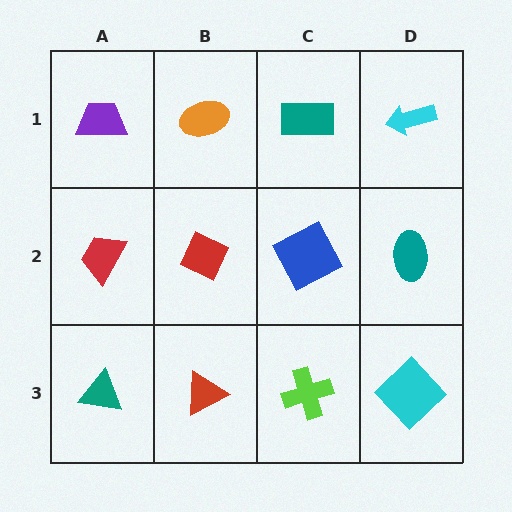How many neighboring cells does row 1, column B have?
3.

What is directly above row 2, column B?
An orange ellipse.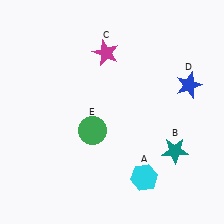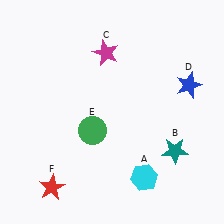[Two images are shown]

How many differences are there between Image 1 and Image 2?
There is 1 difference between the two images.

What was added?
A red star (F) was added in Image 2.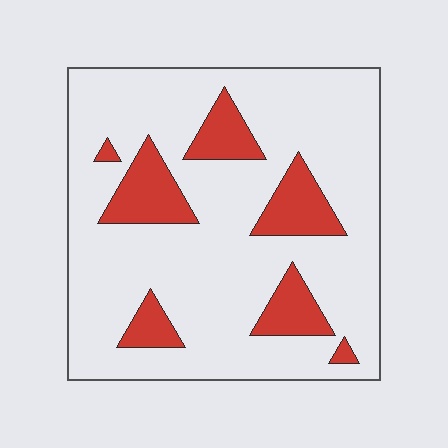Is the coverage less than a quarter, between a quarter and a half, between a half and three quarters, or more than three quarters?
Less than a quarter.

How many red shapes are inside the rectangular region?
7.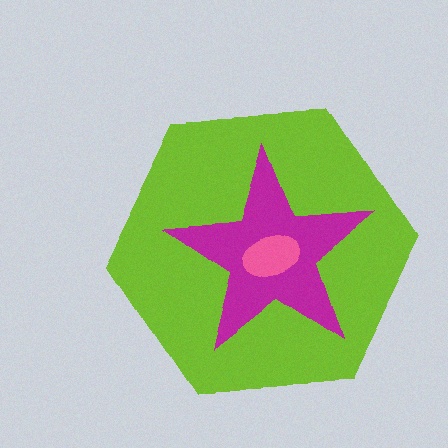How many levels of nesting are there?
3.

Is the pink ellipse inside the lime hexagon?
Yes.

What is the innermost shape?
The pink ellipse.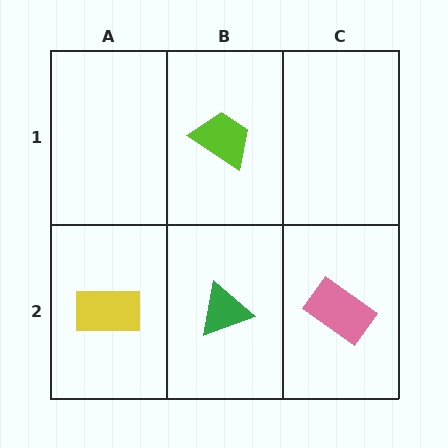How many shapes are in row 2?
3 shapes.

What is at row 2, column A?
A yellow rectangle.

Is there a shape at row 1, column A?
No, that cell is empty.